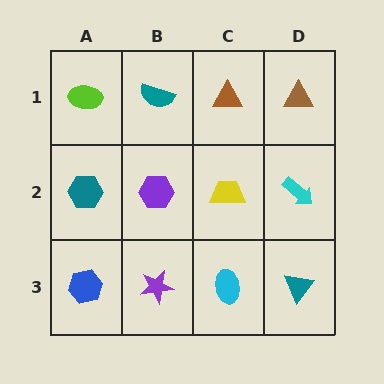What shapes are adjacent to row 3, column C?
A yellow trapezoid (row 2, column C), a purple star (row 3, column B), a teal triangle (row 3, column D).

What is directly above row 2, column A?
A lime ellipse.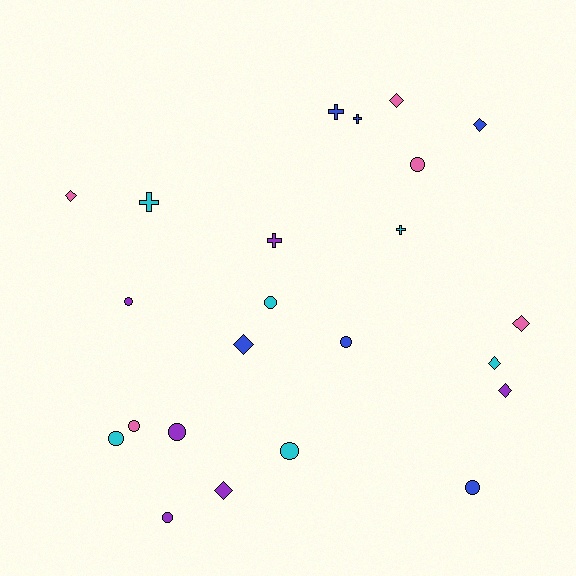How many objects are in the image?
There are 23 objects.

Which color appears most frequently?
Cyan, with 6 objects.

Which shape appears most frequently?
Circle, with 10 objects.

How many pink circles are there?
There are 2 pink circles.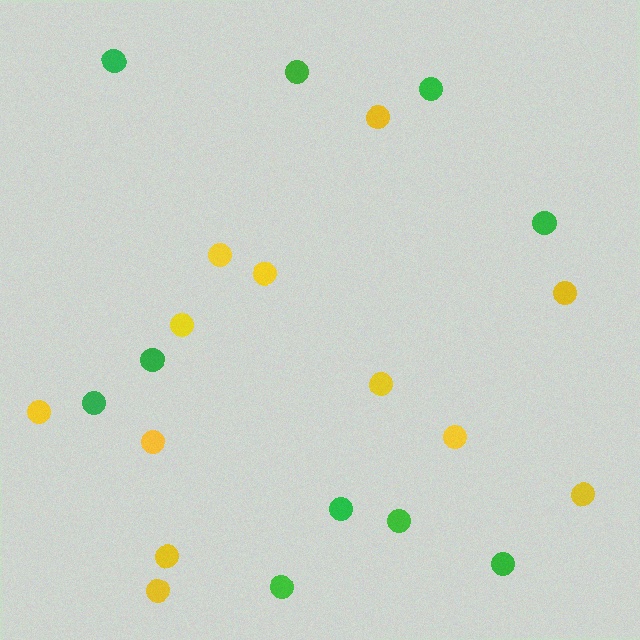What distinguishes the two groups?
There are 2 groups: one group of yellow circles (12) and one group of green circles (10).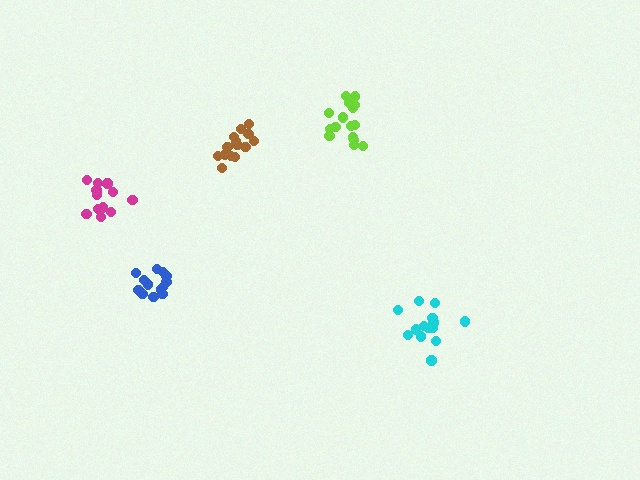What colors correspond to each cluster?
The clusters are colored: lime, magenta, brown, cyan, blue.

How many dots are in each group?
Group 1: 16 dots, Group 2: 12 dots, Group 3: 14 dots, Group 4: 14 dots, Group 5: 13 dots (69 total).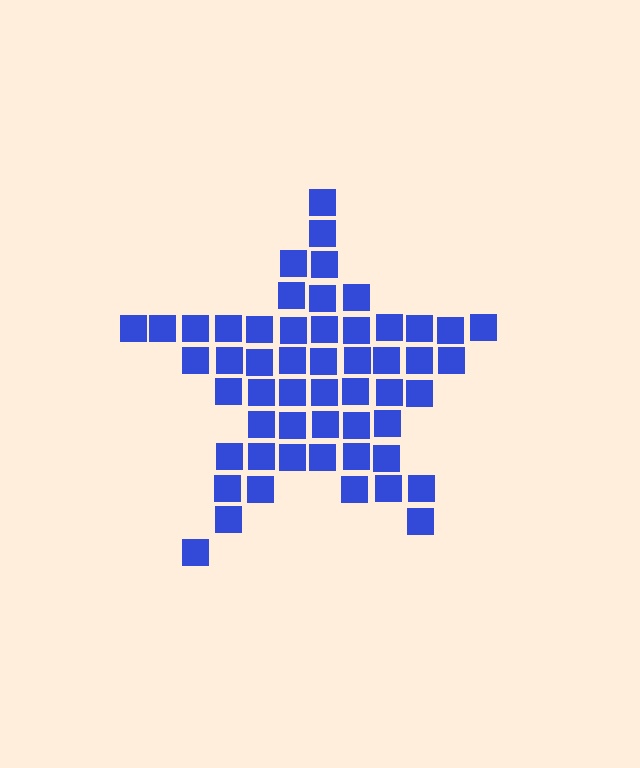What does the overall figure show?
The overall figure shows a star.